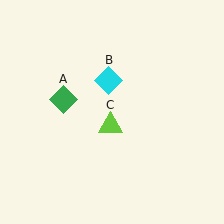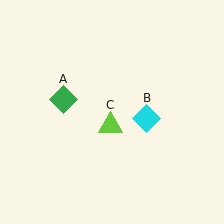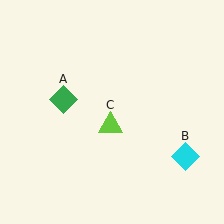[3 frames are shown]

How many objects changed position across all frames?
1 object changed position: cyan diamond (object B).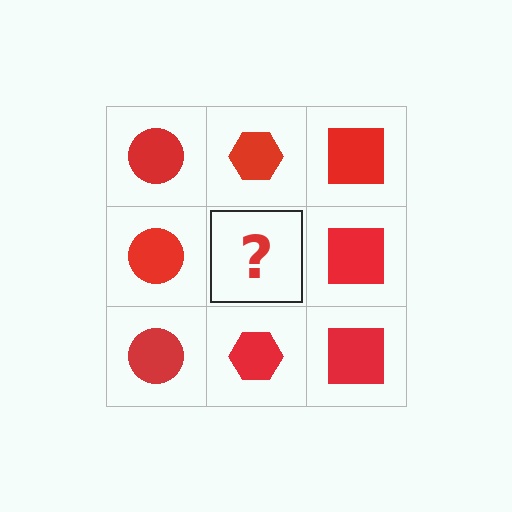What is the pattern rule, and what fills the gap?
The rule is that each column has a consistent shape. The gap should be filled with a red hexagon.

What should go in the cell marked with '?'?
The missing cell should contain a red hexagon.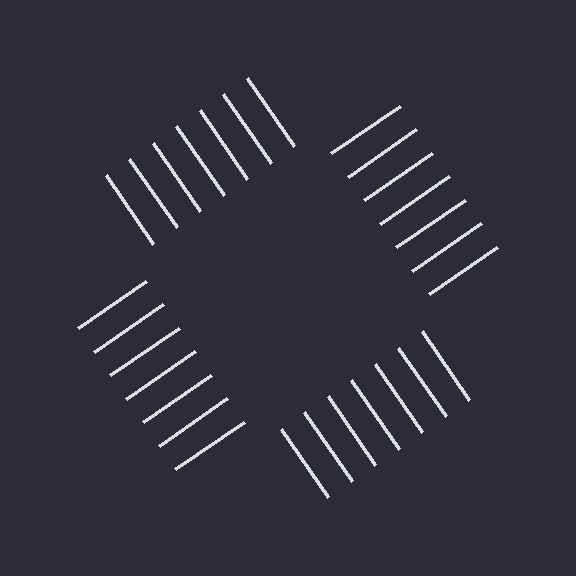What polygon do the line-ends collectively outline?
An illusory square — the line segments terminate on its edges but no continuous stroke is drawn.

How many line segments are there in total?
28 — 7 along each of the 4 edges.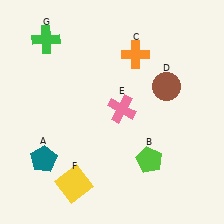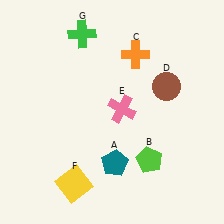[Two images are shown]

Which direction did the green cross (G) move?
The green cross (G) moved right.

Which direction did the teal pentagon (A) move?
The teal pentagon (A) moved right.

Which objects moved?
The objects that moved are: the teal pentagon (A), the green cross (G).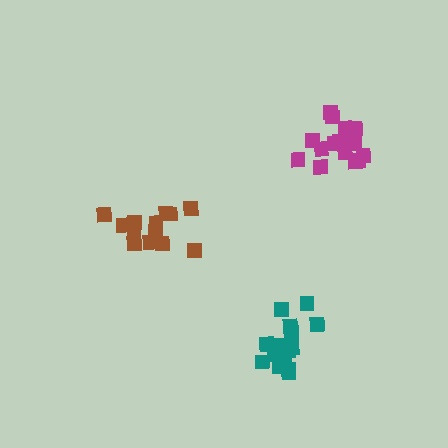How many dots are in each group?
Group 1: 13 dots, Group 2: 16 dots, Group 3: 17 dots (46 total).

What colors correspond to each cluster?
The clusters are colored: brown, teal, magenta.